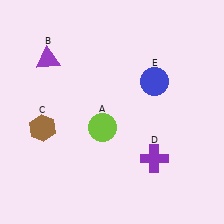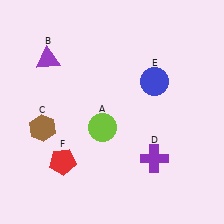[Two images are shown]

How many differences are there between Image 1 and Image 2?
There is 1 difference between the two images.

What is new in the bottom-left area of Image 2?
A red pentagon (F) was added in the bottom-left area of Image 2.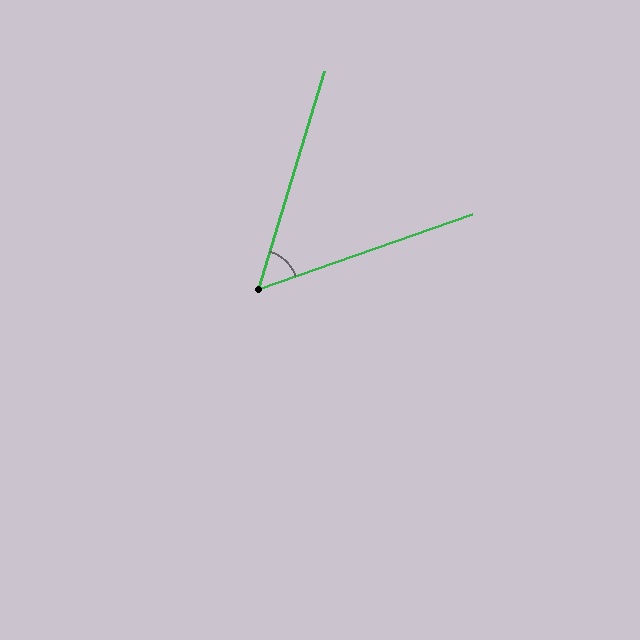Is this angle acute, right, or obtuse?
It is acute.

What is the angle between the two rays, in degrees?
Approximately 54 degrees.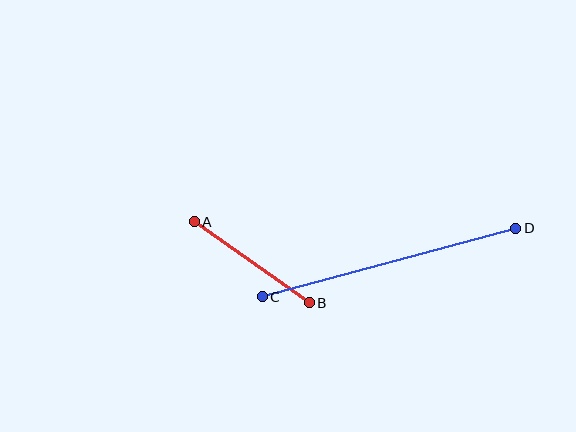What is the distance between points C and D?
The distance is approximately 263 pixels.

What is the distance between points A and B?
The distance is approximately 140 pixels.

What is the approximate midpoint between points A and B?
The midpoint is at approximately (252, 262) pixels.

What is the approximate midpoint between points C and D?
The midpoint is at approximately (389, 263) pixels.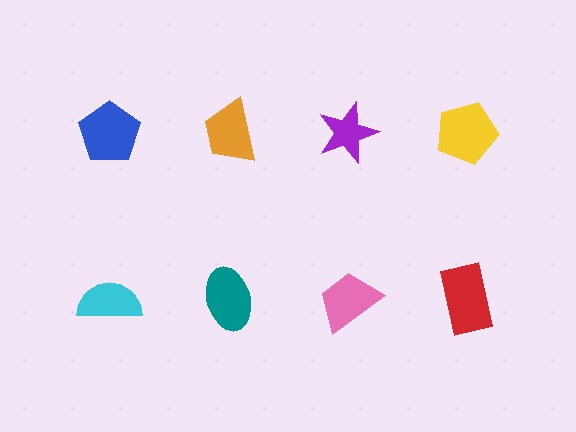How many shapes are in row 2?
4 shapes.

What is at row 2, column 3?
A pink trapezoid.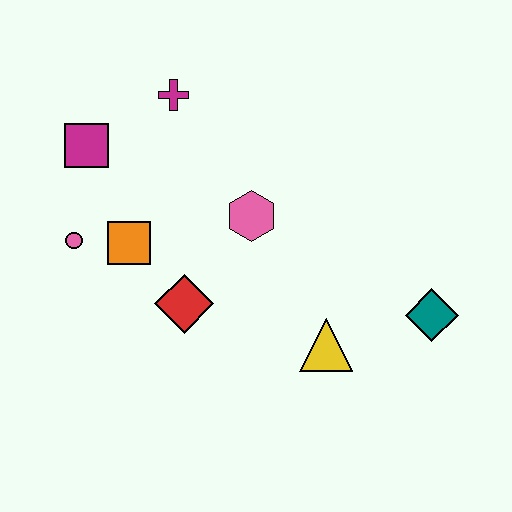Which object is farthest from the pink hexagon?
The teal diamond is farthest from the pink hexagon.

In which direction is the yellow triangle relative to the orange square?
The yellow triangle is to the right of the orange square.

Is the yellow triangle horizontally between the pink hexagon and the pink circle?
No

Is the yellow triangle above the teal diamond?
No